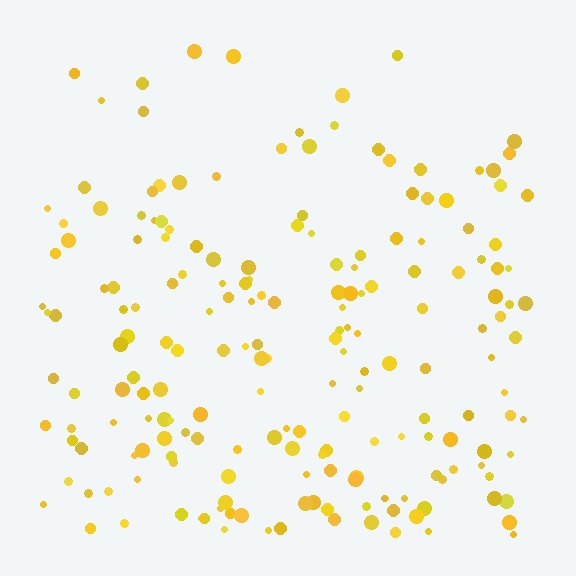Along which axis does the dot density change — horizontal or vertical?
Vertical.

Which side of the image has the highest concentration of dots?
The bottom.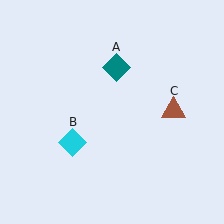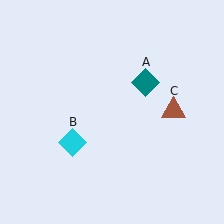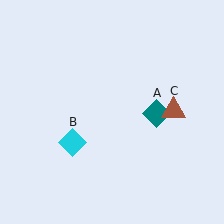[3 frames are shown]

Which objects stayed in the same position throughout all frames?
Cyan diamond (object B) and brown triangle (object C) remained stationary.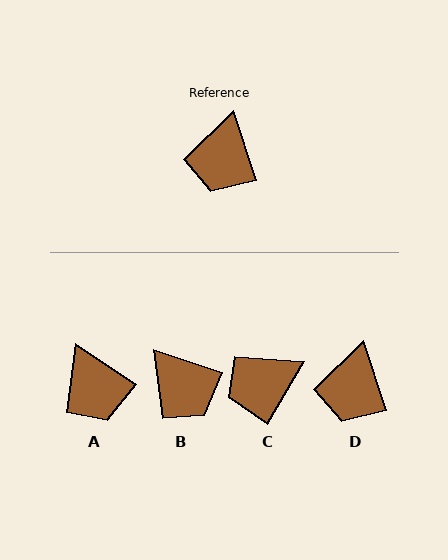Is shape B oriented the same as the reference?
No, it is off by about 53 degrees.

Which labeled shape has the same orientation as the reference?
D.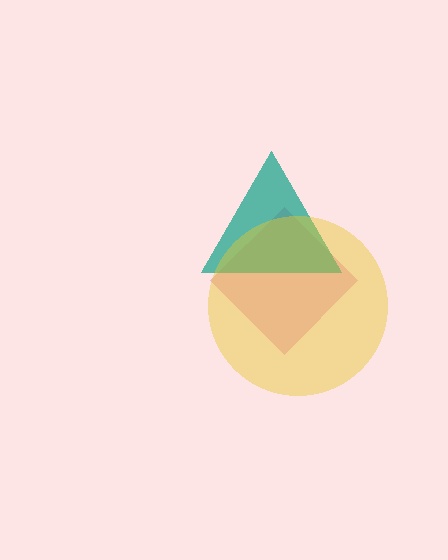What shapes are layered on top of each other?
The layered shapes are: a pink diamond, a teal triangle, a yellow circle.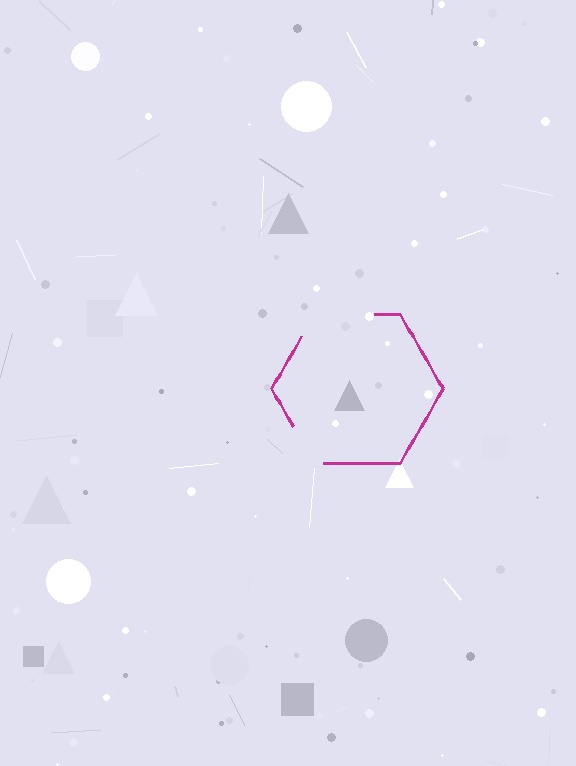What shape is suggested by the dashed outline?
The dashed outline suggests a hexagon.